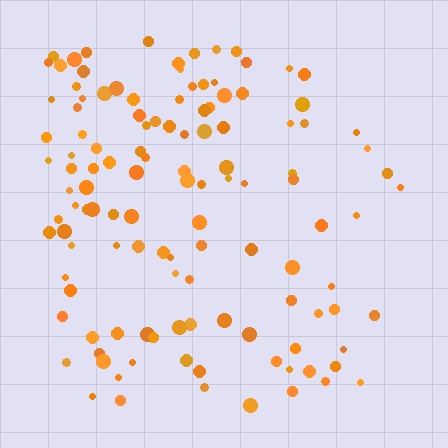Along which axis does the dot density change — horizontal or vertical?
Horizontal.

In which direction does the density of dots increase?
From right to left, with the left side densest.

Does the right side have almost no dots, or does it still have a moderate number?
Still a moderate number, just noticeably fewer than the left.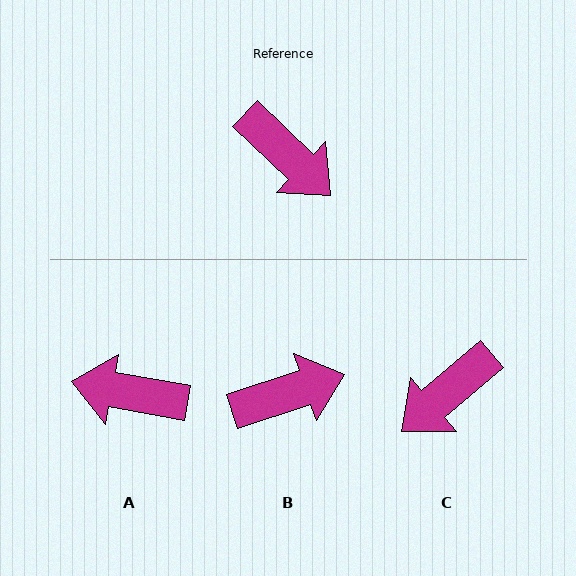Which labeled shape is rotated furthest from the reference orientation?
A, about 147 degrees away.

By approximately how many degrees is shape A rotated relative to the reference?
Approximately 147 degrees clockwise.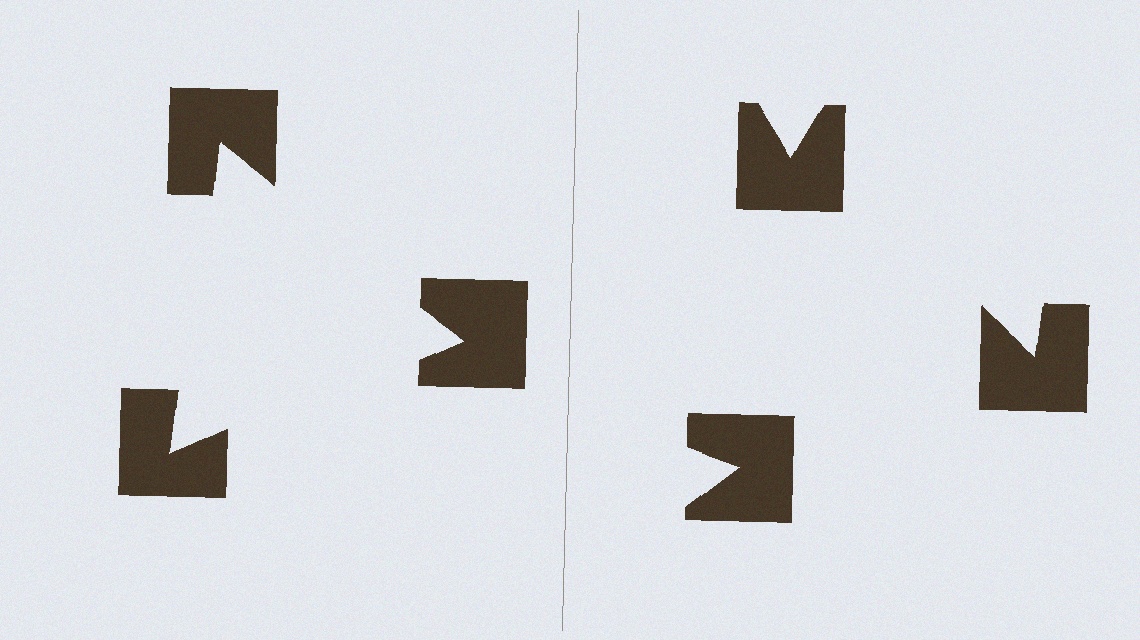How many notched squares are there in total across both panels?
6 — 3 on each side.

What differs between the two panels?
The notched squares are positioned identically on both sides; only the wedge orientations differ. On the left they align to a triangle; on the right they are misaligned.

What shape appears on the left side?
An illusory triangle.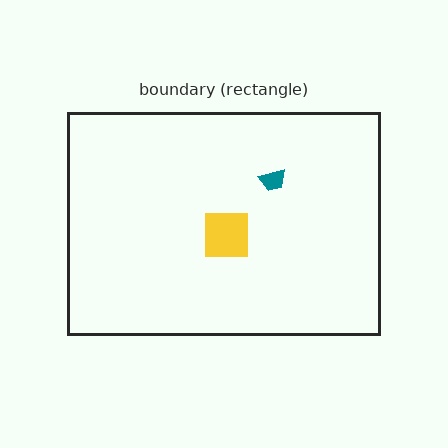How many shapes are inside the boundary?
3 inside, 0 outside.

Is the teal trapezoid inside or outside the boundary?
Inside.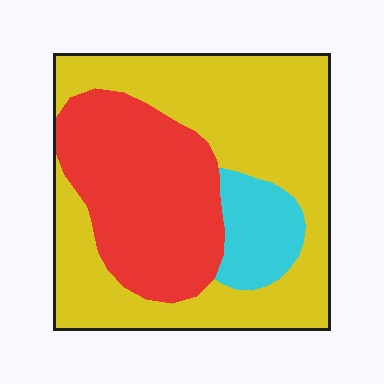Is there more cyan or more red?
Red.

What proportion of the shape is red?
Red takes up about one third (1/3) of the shape.